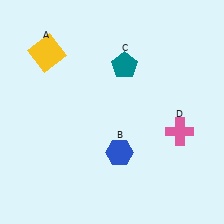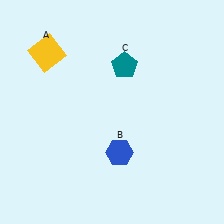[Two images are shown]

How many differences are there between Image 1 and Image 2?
There is 1 difference between the two images.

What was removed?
The pink cross (D) was removed in Image 2.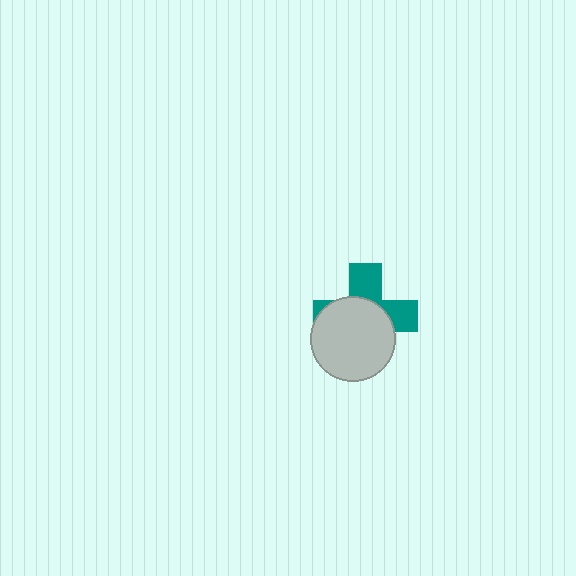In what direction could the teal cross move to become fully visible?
The teal cross could move toward the upper-right. That would shift it out from behind the light gray circle entirely.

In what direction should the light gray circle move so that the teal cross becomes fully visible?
The light gray circle should move toward the lower-left. That is the shortest direction to clear the overlap and leave the teal cross fully visible.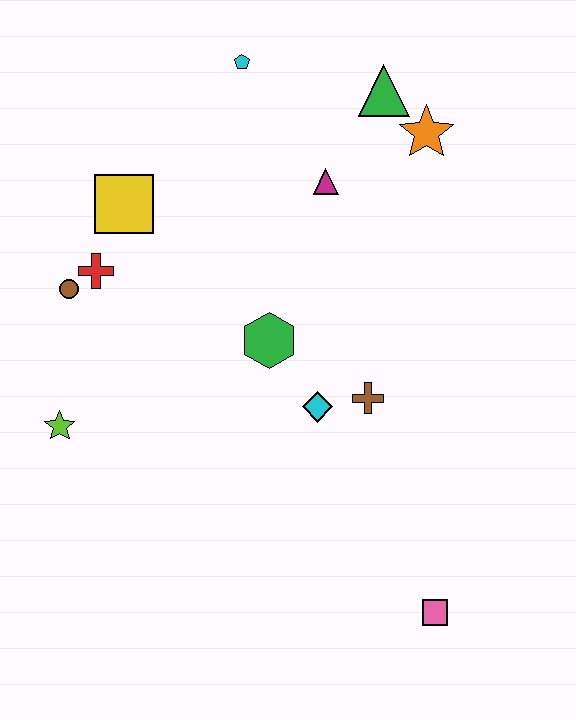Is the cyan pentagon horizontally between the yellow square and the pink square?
Yes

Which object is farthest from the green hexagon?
The pink square is farthest from the green hexagon.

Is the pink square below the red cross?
Yes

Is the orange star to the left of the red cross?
No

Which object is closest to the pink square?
The brown cross is closest to the pink square.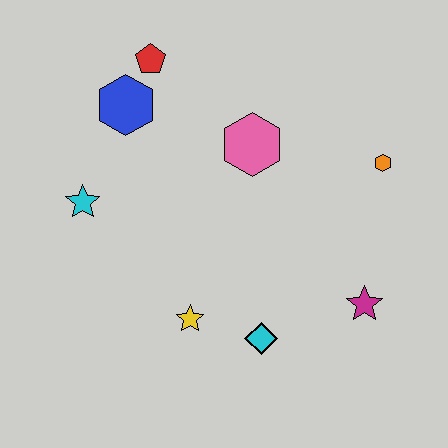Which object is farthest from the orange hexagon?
The cyan star is farthest from the orange hexagon.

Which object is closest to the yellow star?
The cyan diamond is closest to the yellow star.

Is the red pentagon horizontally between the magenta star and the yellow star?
No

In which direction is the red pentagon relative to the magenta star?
The red pentagon is above the magenta star.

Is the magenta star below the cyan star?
Yes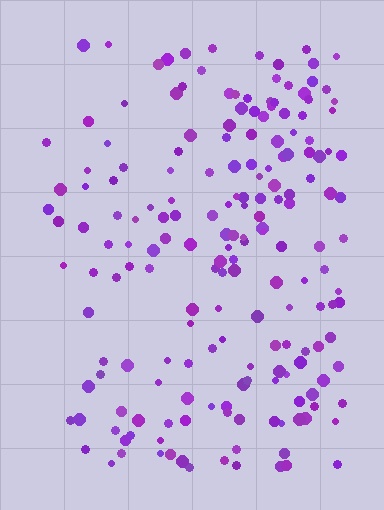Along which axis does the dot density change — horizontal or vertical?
Horizontal.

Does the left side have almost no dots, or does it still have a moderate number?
Still a moderate number, just noticeably fewer than the right.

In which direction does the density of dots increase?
From left to right, with the right side densest.